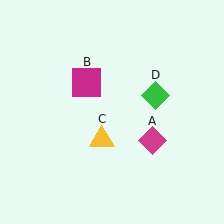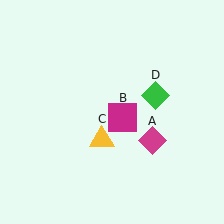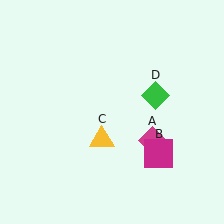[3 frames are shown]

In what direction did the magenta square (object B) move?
The magenta square (object B) moved down and to the right.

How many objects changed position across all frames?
1 object changed position: magenta square (object B).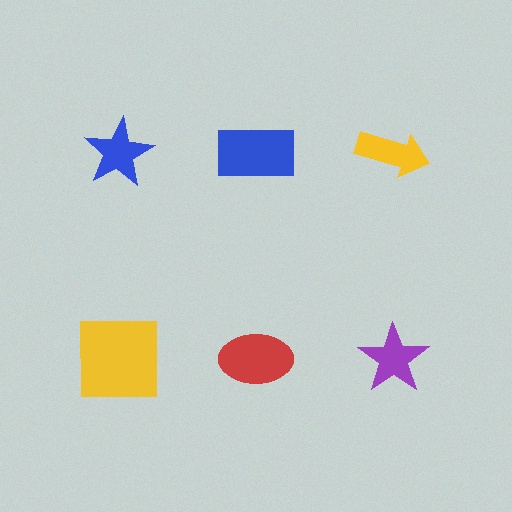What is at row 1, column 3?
A yellow arrow.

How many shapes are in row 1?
3 shapes.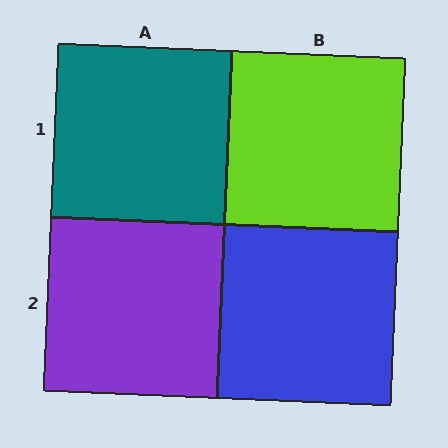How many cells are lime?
1 cell is lime.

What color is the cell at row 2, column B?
Blue.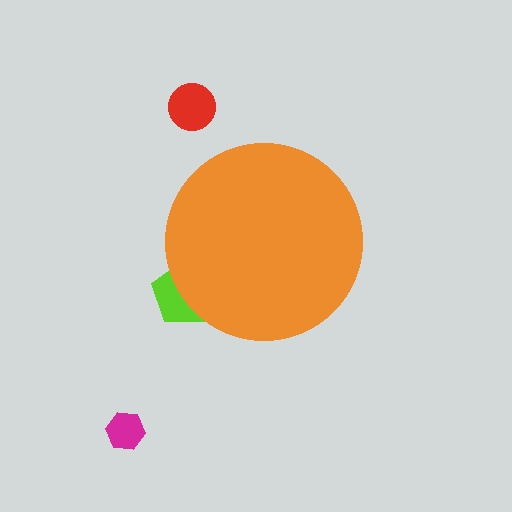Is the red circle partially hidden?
No, the red circle is fully visible.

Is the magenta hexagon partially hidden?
No, the magenta hexagon is fully visible.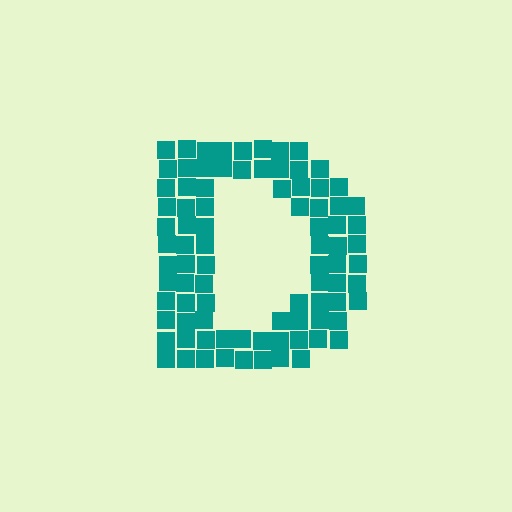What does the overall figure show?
The overall figure shows the letter D.